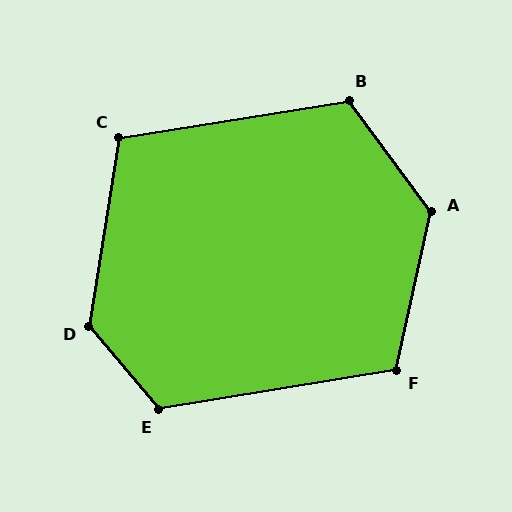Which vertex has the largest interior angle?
A, at approximately 131 degrees.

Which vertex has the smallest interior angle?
C, at approximately 108 degrees.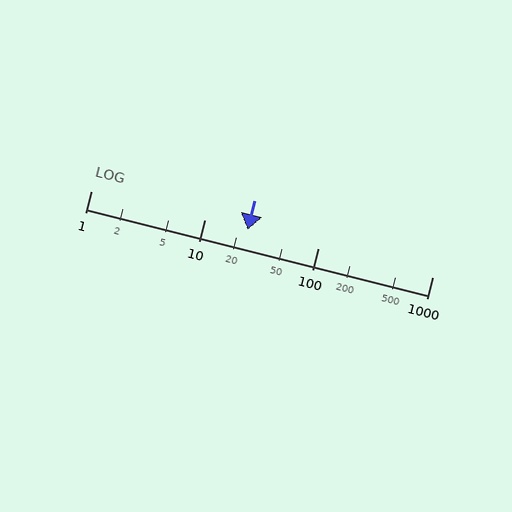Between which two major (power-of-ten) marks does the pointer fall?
The pointer is between 10 and 100.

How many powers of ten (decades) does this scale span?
The scale spans 3 decades, from 1 to 1000.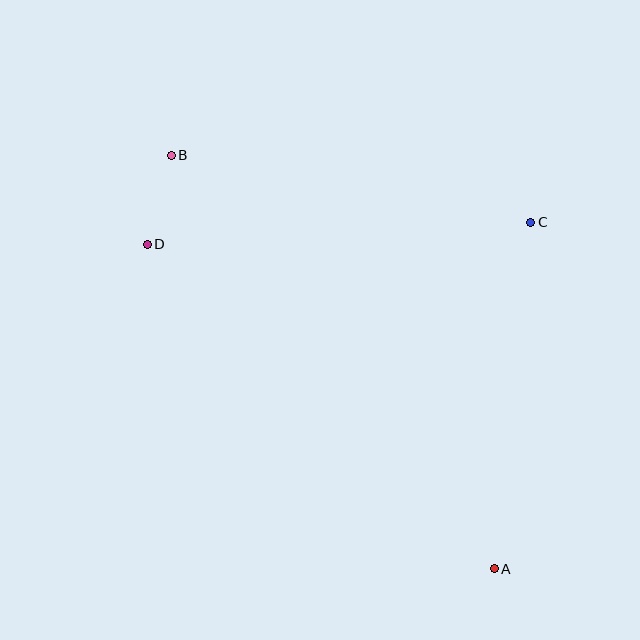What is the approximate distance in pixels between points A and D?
The distance between A and D is approximately 475 pixels.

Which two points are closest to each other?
Points B and D are closest to each other.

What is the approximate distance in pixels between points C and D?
The distance between C and D is approximately 384 pixels.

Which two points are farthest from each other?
Points A and B are farthest from each other.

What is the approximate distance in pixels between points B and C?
The distance between B and C is approximately 366 pixels.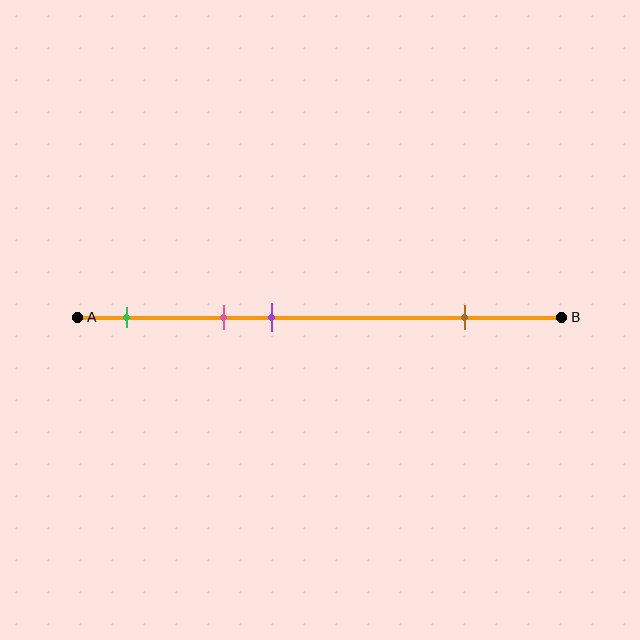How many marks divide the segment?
There are 4 marks dividing the segment.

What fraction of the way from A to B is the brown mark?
The brown mark is approximately 80% (0.8) of the way from A to B.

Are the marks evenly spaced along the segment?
No, the marks are not evenly spaced.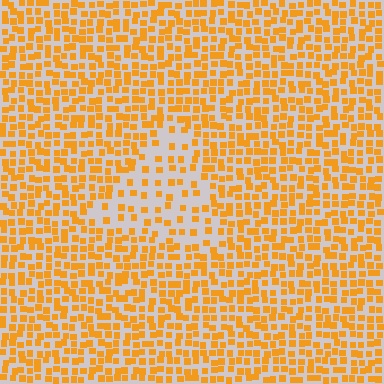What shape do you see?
I see a triangle.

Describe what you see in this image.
The image contains small orange elements arranged at two different densities. A triangle-shaped region is visible where the elements are less densely packed than the surrounding area.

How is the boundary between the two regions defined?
The boundary is defined by a change in element density (approximately 2.1x ratio). All elements are the same color, size, and shape.